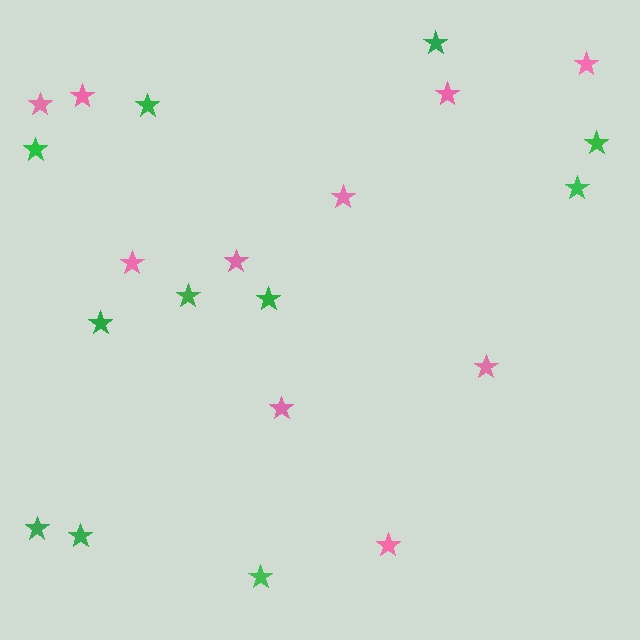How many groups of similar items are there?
There are 2 groups: one group of green stars (11) and one group of pink stars (10).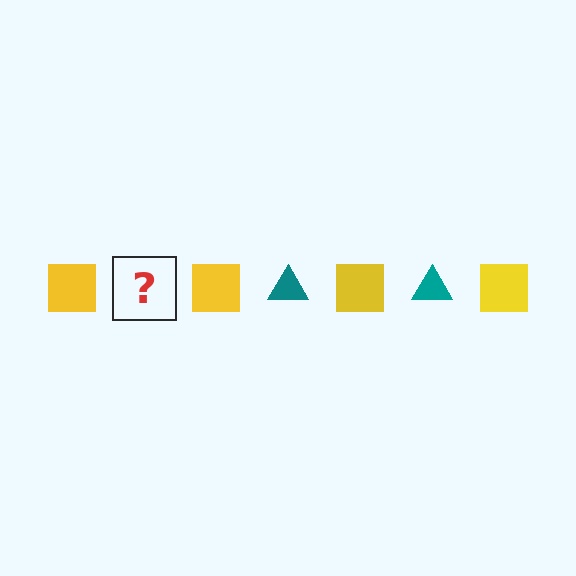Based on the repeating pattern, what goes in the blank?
The blank should be a teal triangle.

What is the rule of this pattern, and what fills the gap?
The rule is that the pattern alternates between yellow square and teal triangle. The gap should be filled with a teal triangle.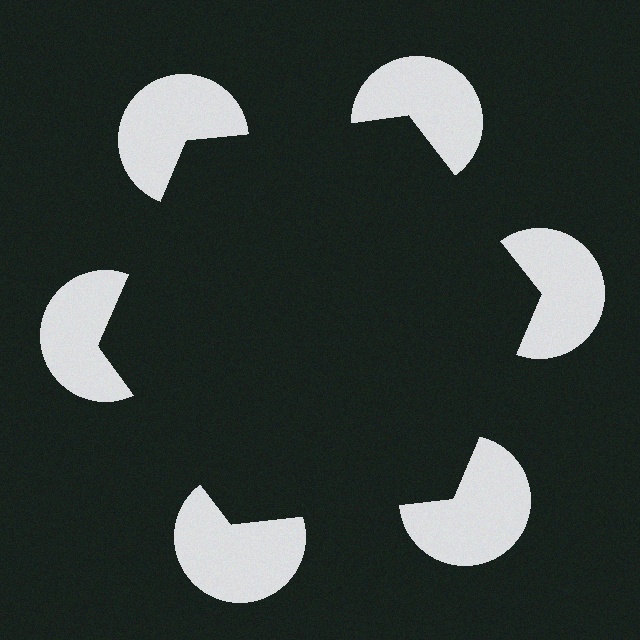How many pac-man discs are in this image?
There are 6 — one at each vertex of the illusory hexagon.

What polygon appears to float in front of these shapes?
An illusory hexagon — its edges are inferred from the aligned wedge cuts in the pac-man discs, not physically drawn.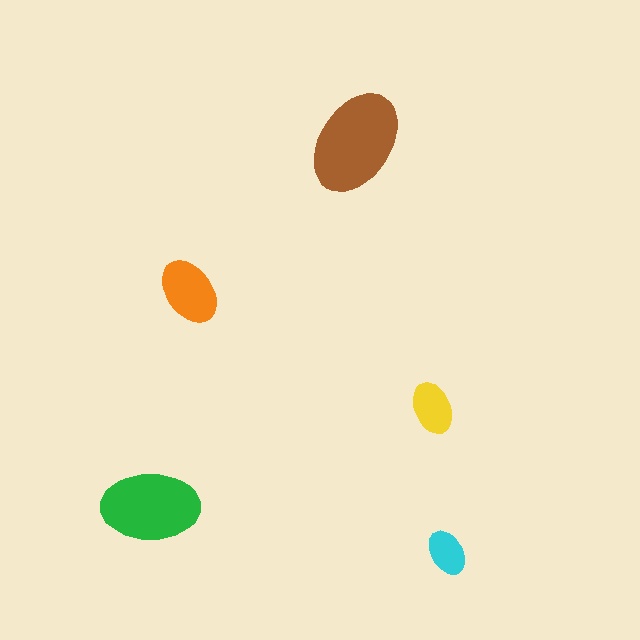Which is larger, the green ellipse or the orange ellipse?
The green one.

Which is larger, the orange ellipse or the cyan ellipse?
The orange one.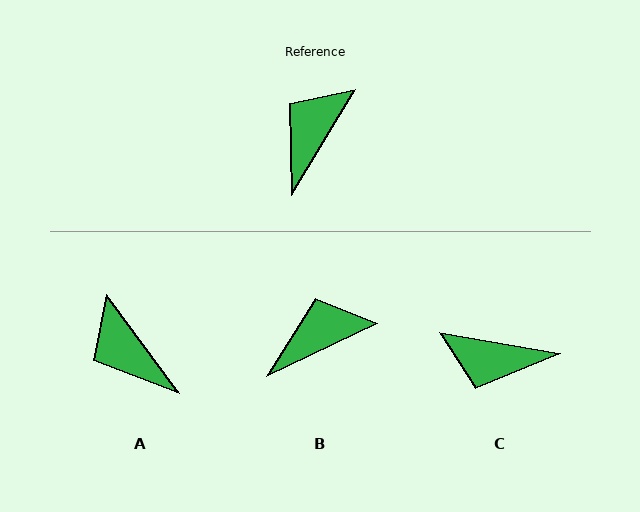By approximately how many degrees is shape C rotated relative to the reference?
Approximately 111 degrees counter-clockwise.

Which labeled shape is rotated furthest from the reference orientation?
C, about 111 degrees away.